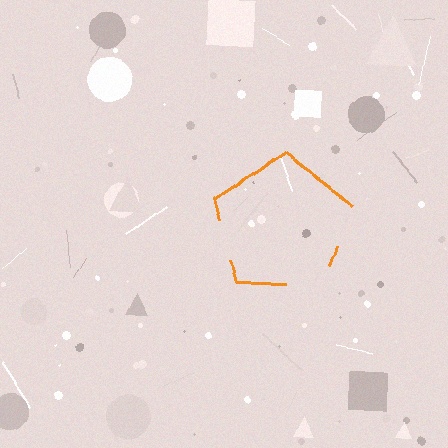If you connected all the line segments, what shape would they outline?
They would outline a pentagon.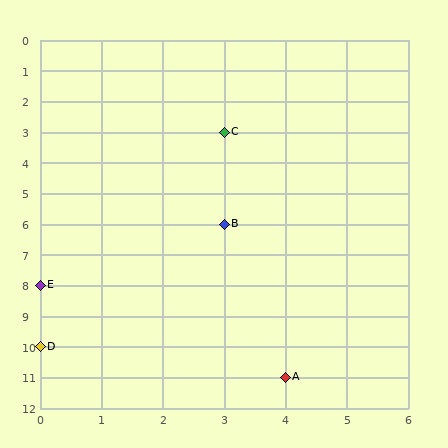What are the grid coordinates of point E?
Point E is at grid coordinates (0, 8).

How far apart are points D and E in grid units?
Points D and E are 2 rows apart.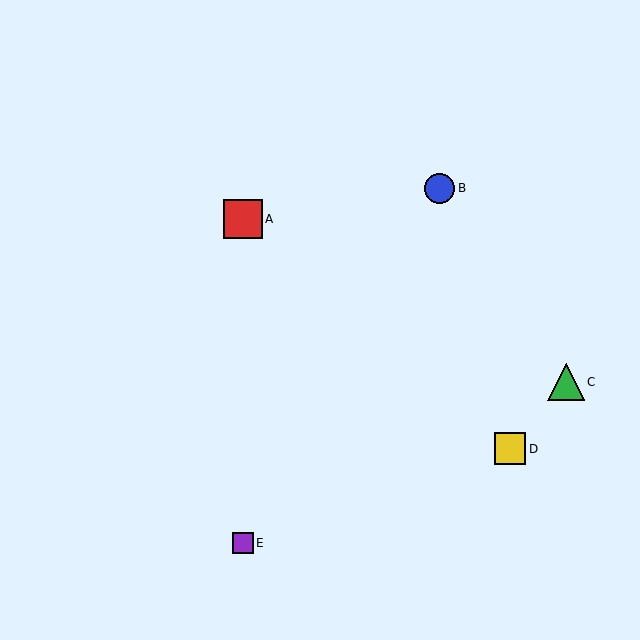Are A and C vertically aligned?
No, A is at x≈243 and C is at x≈566.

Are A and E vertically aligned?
Yes, both are at x≈243.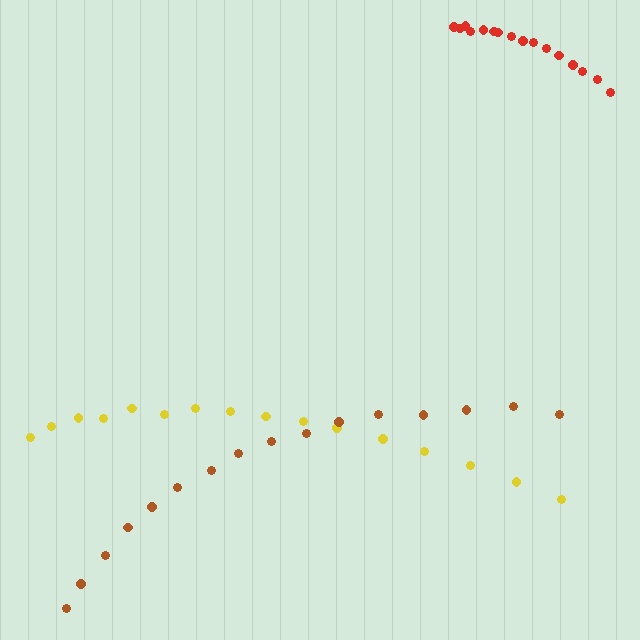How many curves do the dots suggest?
There are 3 distinct paths.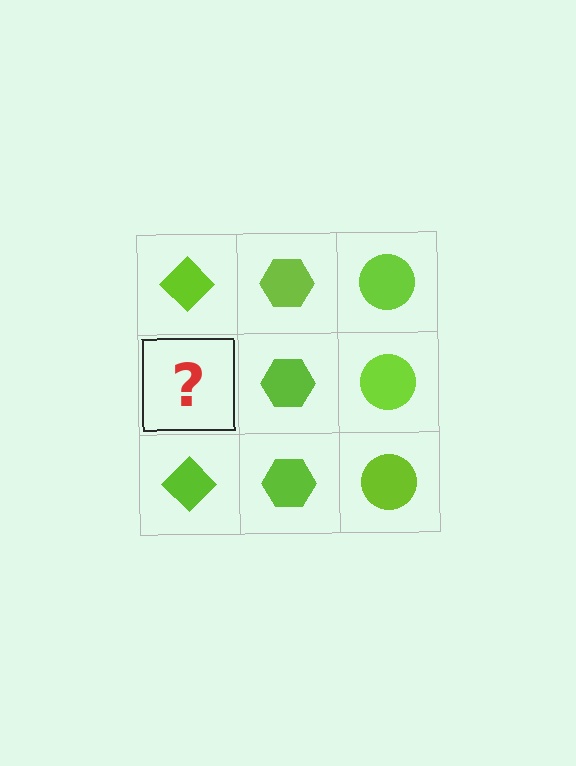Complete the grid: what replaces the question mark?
The question mark should be replaced with a lime diamond.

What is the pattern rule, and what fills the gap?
The rule is that each column has a consistent shape. The gap should be filled with a lime diamond.